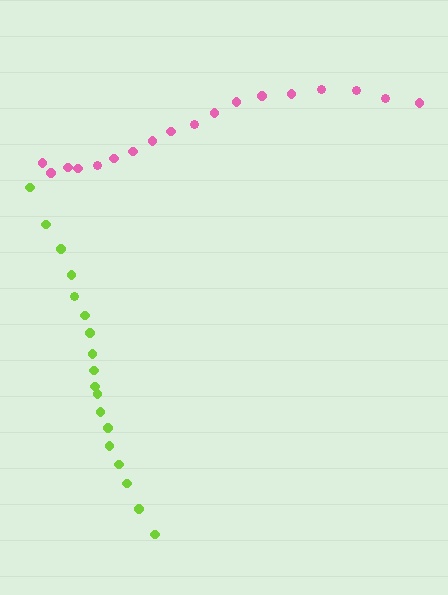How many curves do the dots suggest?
There are 2 distinct paths.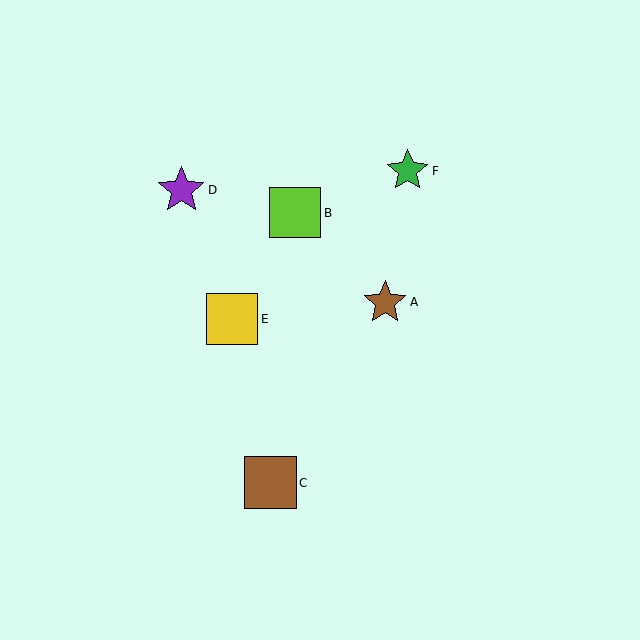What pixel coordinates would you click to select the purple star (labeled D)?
Click at (181, 190) to select the purple star D.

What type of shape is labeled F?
Shape F is a green star.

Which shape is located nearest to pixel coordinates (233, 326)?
The yellow square (labeled E) at (232, 319) is nearest to that location.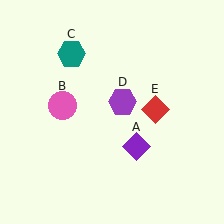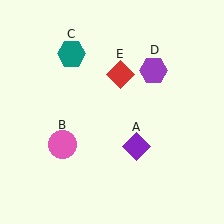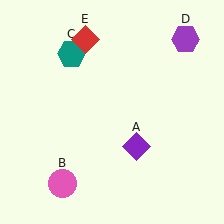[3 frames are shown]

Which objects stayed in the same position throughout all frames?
Purple diamond (object A) and teal hexagon (object C) remained stationary.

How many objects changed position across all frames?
3 objects changed position: pink circle (object B), purple hexagon (object D), red diamond (object E).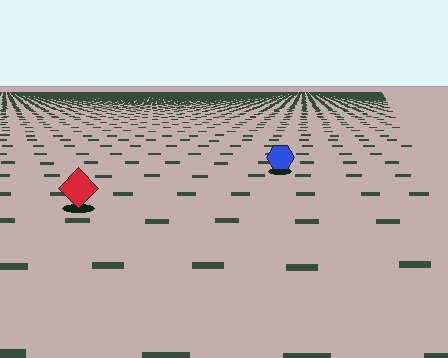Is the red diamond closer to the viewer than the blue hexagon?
Yes. The red diamond is closer — you can tell from the texture gradient: the ground texture is coarser near it.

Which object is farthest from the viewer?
The blue hexagon is farthest from the viewer. It appears smaller and the ground texture around it is denser.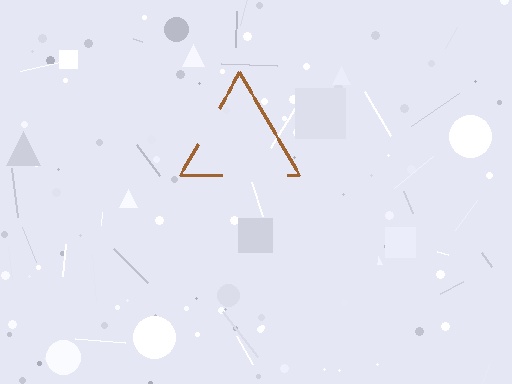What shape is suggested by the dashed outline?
The dashed outline suggests a triangle.